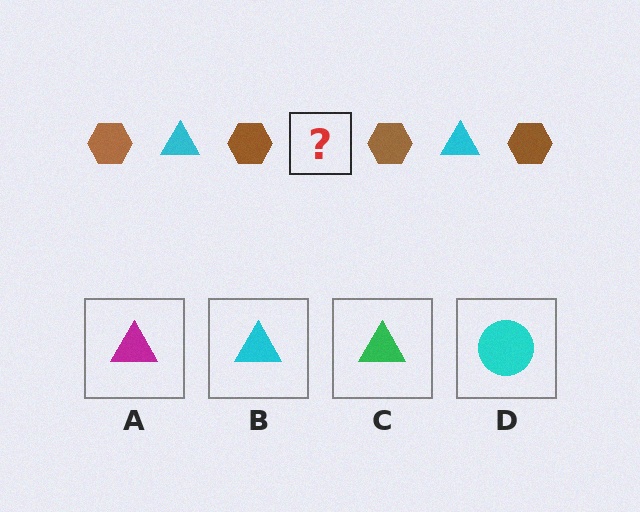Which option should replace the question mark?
Option B.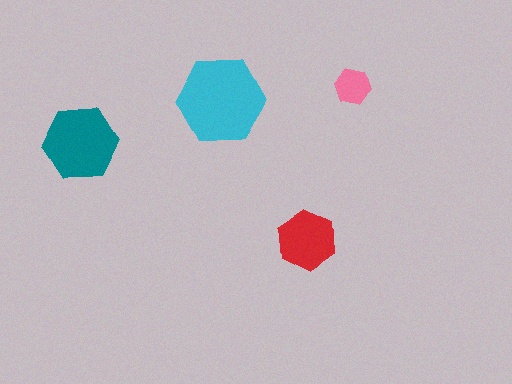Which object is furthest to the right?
The pink hexagon is rightmost.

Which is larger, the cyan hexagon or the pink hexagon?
The cyan one.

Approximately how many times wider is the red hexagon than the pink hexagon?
About 1.5 times wider.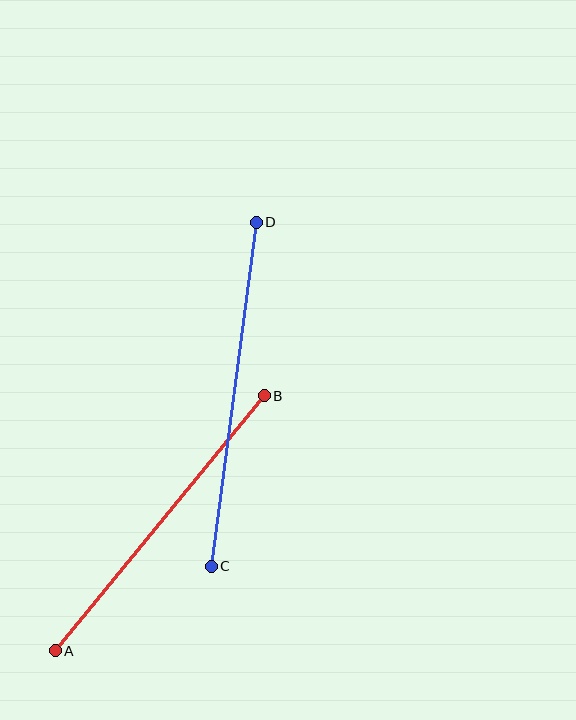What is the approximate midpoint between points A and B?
The midpoint is at approximately (160, 523) pixels.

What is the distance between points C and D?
The distance is approximately 347 pixels.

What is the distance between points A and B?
The distance is approximately 330 pixels.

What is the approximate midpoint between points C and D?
The midpoint is at approximately (234, 394) pixels.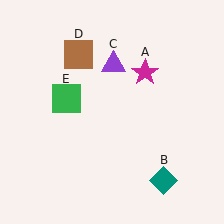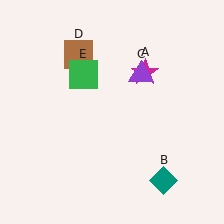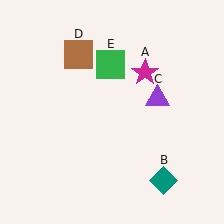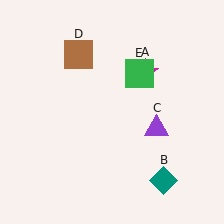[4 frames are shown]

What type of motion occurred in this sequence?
The purple triangle (object C), green square (object E) rotated clockwise around the center of the scene.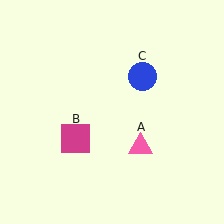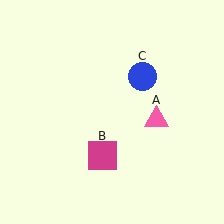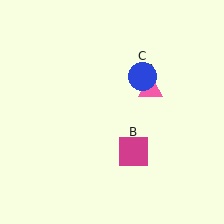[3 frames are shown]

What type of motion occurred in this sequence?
The pink triangle (object A), magenta square (object B) rotated counterclockwise around the center of the scene.